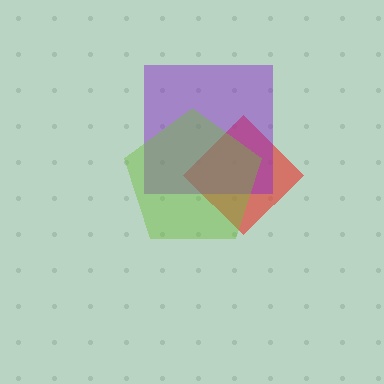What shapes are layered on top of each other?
The layered shapes are: a red diamond, a purple square, a lime pentagon.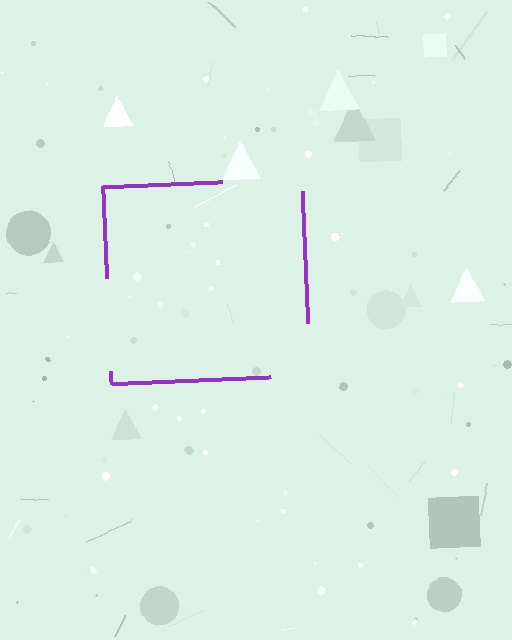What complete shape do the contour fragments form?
The contour fragments form a square.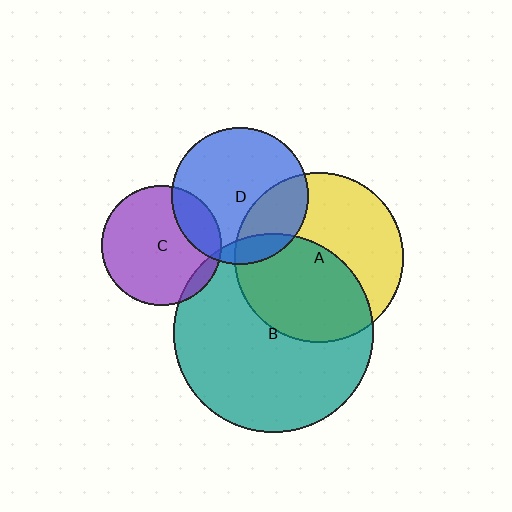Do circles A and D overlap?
Yes.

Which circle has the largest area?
Circle B (teal).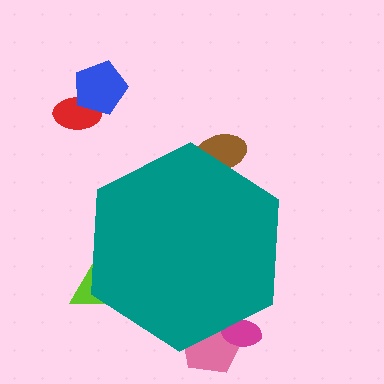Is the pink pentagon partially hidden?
Yes, the pink pentagon is partially hidden behind the teal hexagon.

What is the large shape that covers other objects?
A teal hexagon.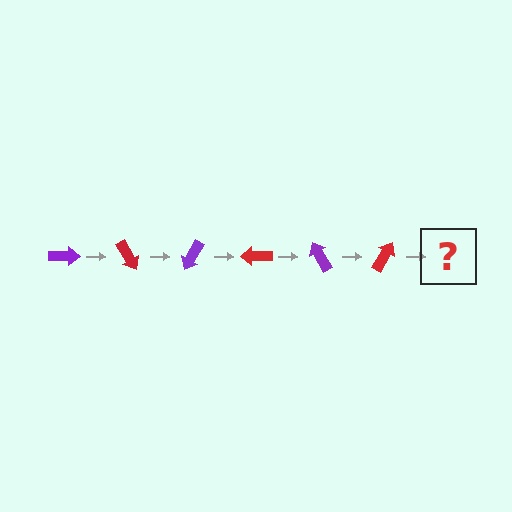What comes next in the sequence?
The next element should be a purple arrow, rotated 360 degrees from the start.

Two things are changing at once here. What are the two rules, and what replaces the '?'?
The two rules are that it rotates 60 degrees each step and the color cycles through purple and red. The '?' should be a purple arrow, rotated 360 degrees from the start.